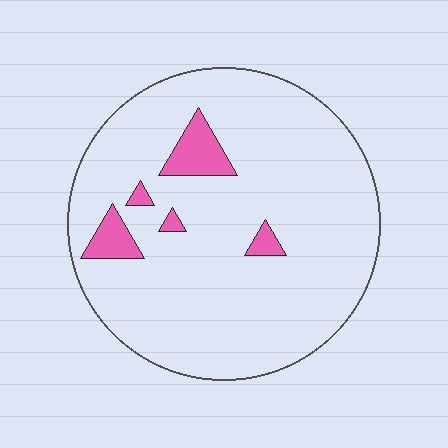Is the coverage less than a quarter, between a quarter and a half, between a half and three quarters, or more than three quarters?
Less than a quarter.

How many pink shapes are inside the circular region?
5.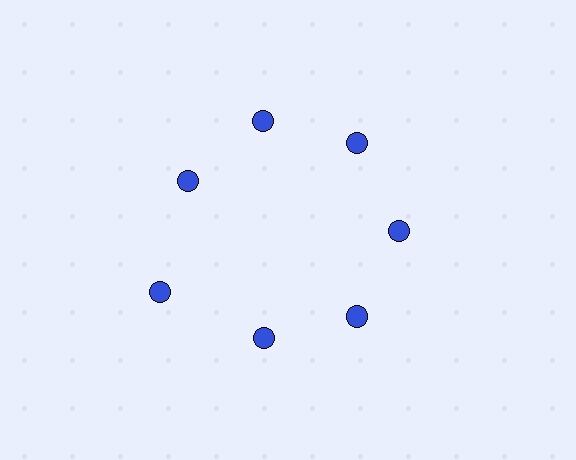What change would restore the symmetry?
The symmetry would be restored by moving it inward, back onto the ring so that all 7 circles sit at equal angles and equal distance from the center.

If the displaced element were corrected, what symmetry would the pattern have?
It would have 7-fold rotational symmetry — the pattern would map onto itself every 51 degrees.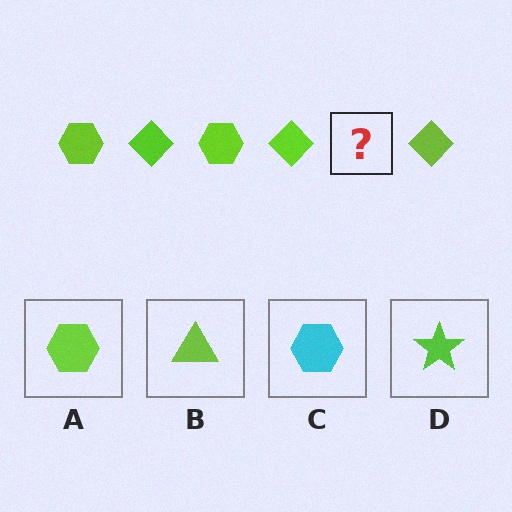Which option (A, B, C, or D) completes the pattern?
A.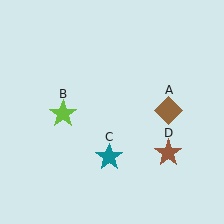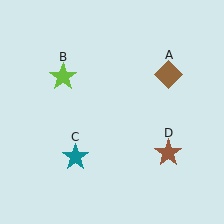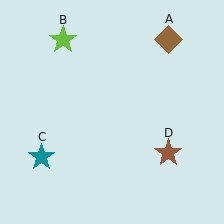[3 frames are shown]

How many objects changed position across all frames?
3 objects changed position: brown diamond (object A), lime star (object B), teal star (object C).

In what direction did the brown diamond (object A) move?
The brown diamond (object A) moved up.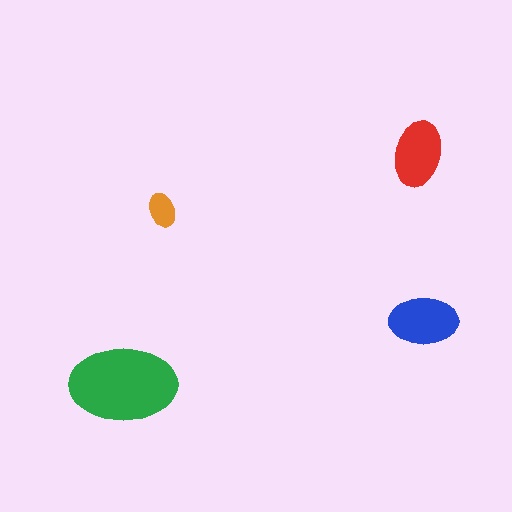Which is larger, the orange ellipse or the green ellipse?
The green one.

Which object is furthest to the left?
The green ellipse is leftmost.